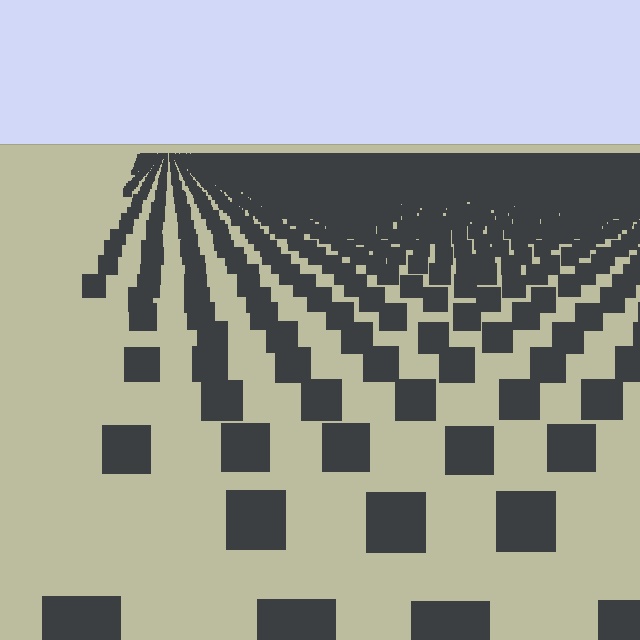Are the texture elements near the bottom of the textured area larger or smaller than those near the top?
Larger. Near the bottom, elements are closer to the viewer and appear at a bigger on-screen size.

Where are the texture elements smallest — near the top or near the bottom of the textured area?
Near the top.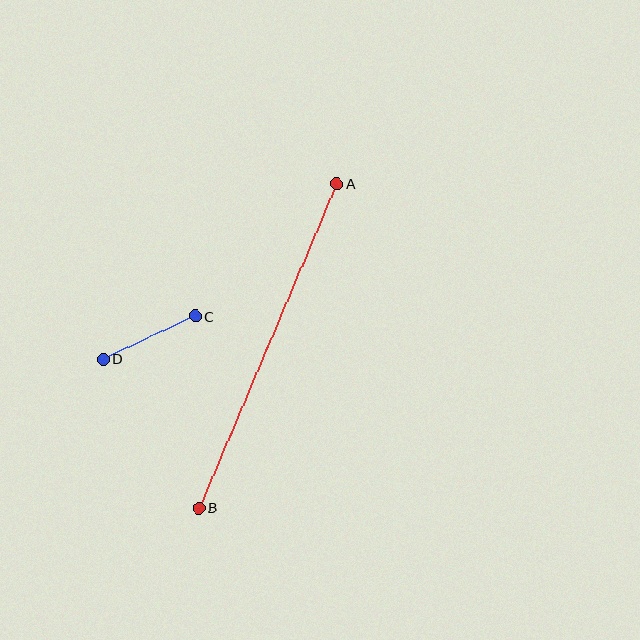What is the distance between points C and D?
The distance is approximately 101 pixels.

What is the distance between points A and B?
The distance is approximately 352 pixels.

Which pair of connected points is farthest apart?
Points A and B are farthest apart.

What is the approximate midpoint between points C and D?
The midpoint is at approximately (149, 338) pixels.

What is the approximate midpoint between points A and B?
The midpoint is at approximately (268, 346) pixels.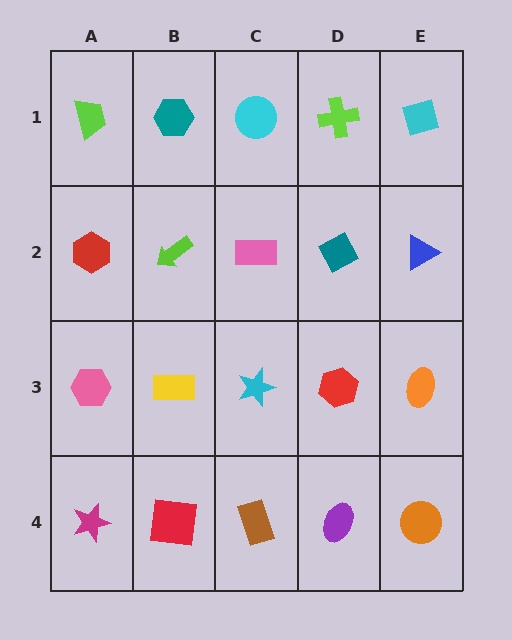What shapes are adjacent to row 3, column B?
A lime arrow (row 2, column B), a red square (row 4, column B), a pink hexagon (row 3, column A), a cyan star (row 3, column C).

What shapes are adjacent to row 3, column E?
A blue triangle (row 2, column E), an orange circle (row 4, column E), a red hexagon (row 3, column D).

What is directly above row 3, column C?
A pink rectangle.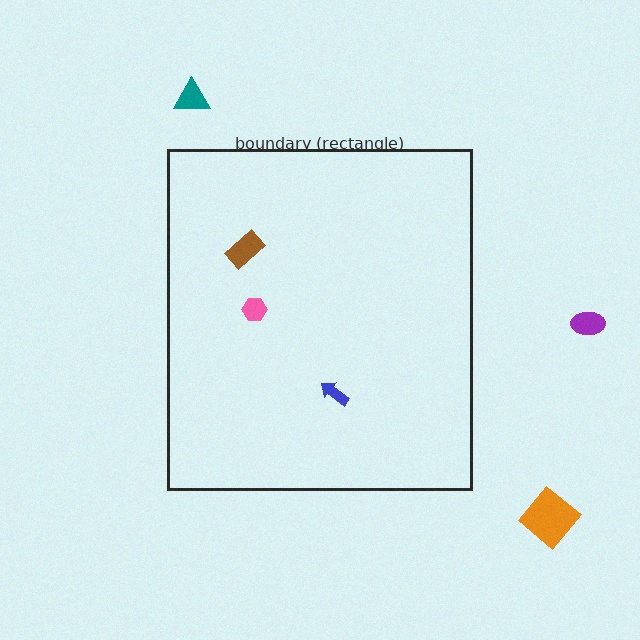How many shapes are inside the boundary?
3 inside, 3 outside.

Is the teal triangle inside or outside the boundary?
Outside.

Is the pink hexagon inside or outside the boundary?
Inside.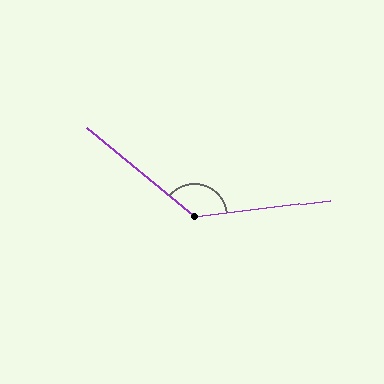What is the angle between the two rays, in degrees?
Approximately 134 degrees.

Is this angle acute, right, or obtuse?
It is obtuse.